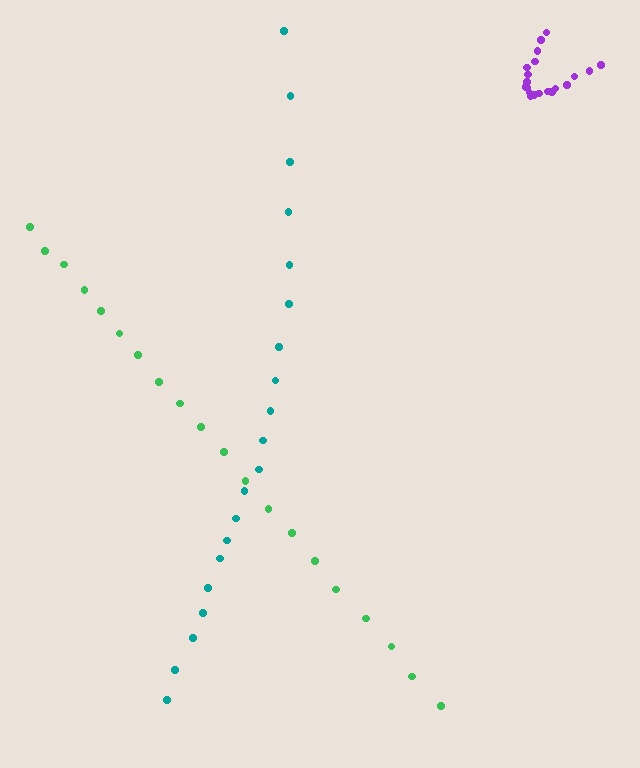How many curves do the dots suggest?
There are 3 distinct paths.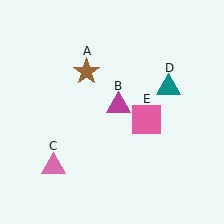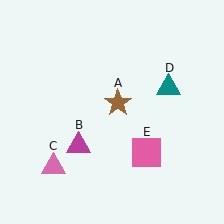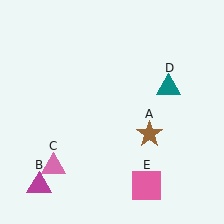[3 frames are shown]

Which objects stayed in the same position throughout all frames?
Pink triangle (object C) and teal triangle (object D) remained stationary.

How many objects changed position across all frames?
3 objects changed position: brown star (object A), magenta triangle (object B), pink square (object E).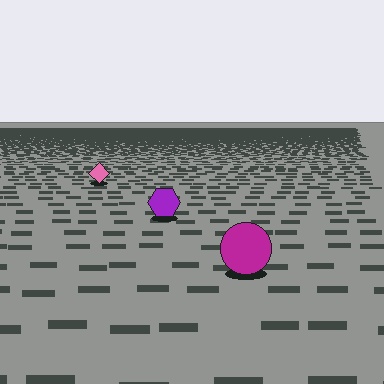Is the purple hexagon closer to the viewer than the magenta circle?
No. The magenta circle is closer — you can tell from the texture gradient: the ground texture is coarser near it.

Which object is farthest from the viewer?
The pink diamond is farthest from the viewer. It appears smaller and the ground texture around it is denser.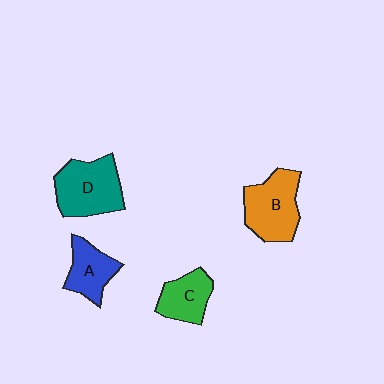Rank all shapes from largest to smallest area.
From largest to smallest: D (teal), B (orange), A (blue), C (green).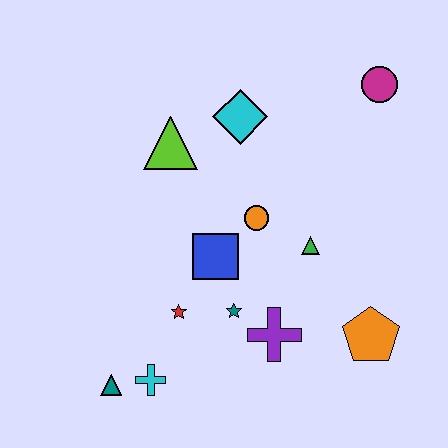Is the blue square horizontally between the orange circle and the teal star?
No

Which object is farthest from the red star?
The magenta circle is farthest from the red star.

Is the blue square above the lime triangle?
No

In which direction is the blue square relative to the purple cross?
The blue square is above the purple cross.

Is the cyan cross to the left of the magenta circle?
Yes